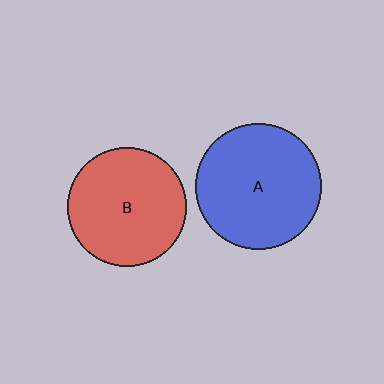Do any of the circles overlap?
No, none of the circles overlap.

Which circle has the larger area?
Circle A (blue).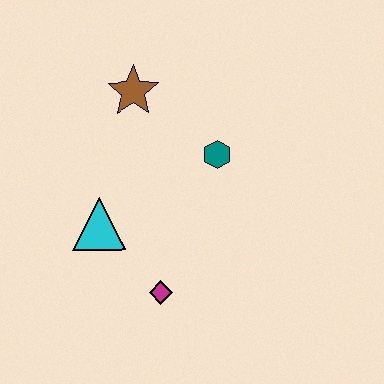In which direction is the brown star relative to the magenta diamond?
The brown star is above the magenta diamond.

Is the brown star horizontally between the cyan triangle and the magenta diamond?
Yes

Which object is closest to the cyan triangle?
The magenta diamond is closest to the cyan triangle.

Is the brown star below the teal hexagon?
No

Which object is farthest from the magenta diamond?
The brown star is farthest from the magenta diamond.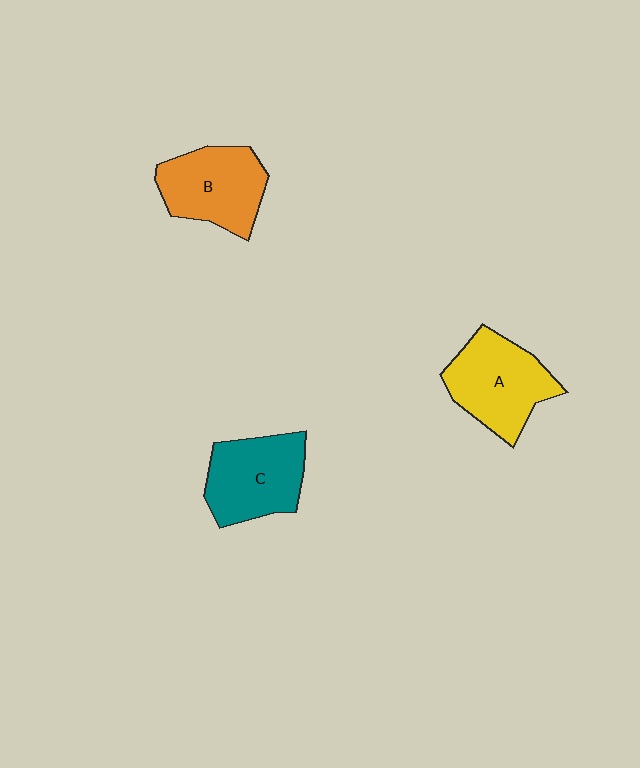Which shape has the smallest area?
Shape B (orange).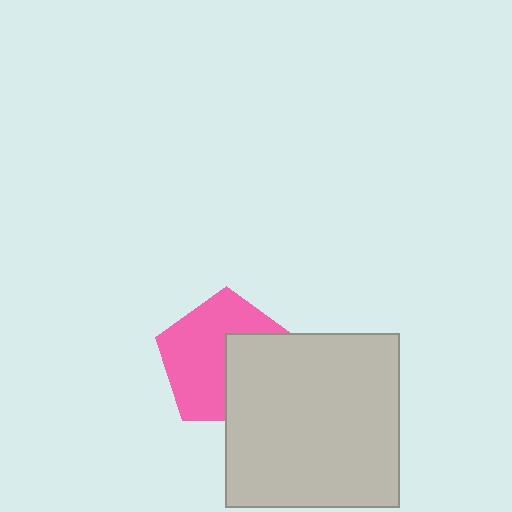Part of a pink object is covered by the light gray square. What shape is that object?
It is a pentagon.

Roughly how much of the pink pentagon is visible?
About half of it is visible (roughly 61%).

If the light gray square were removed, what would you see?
You would see the complete pink pentagon.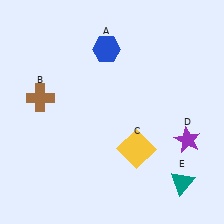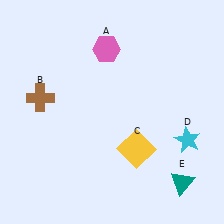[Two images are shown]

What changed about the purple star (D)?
In Image 1, D is purple. In Image 2, it changed to cyan.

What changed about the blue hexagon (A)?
In Image 1, A is blue. In Image 2, it changed to pink.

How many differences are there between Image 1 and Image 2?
There are 2 differences between the two images.